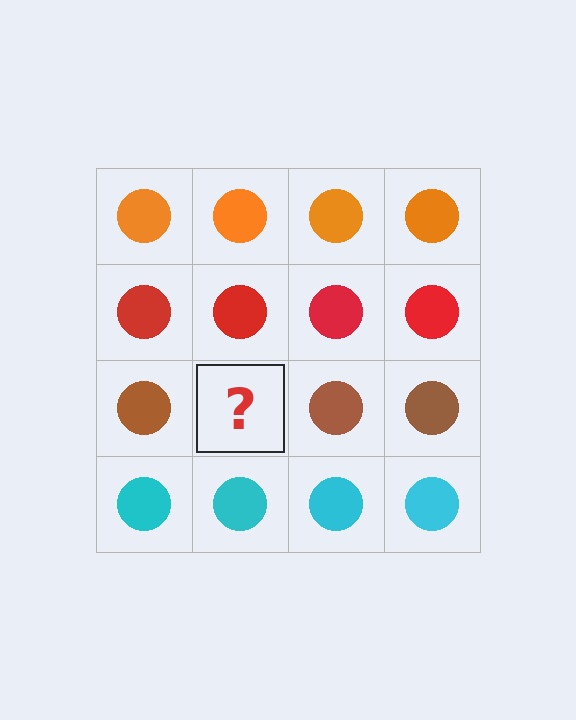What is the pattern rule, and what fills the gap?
The rule is that each row has a consistent color. The gap should be filled with a brown circle.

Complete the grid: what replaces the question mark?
The question mark should be replaced with a brown circle.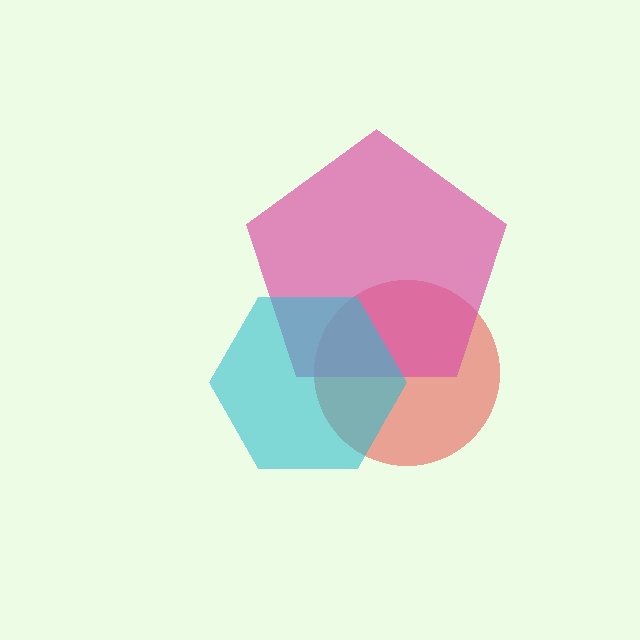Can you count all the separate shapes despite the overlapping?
Yes, there are 3 separate shapes.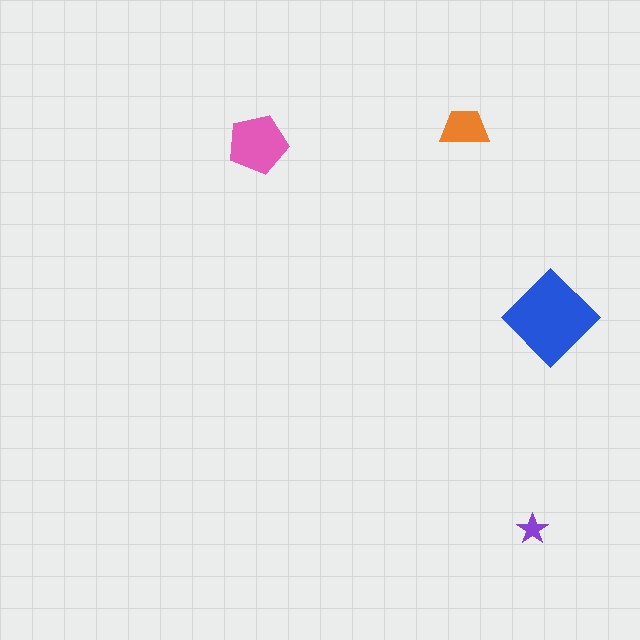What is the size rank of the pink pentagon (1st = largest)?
2nd.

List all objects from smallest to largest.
The purple star, the orange trapezoid, the pink pentagon, the blue diamond.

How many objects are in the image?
There are 4 objects in the image.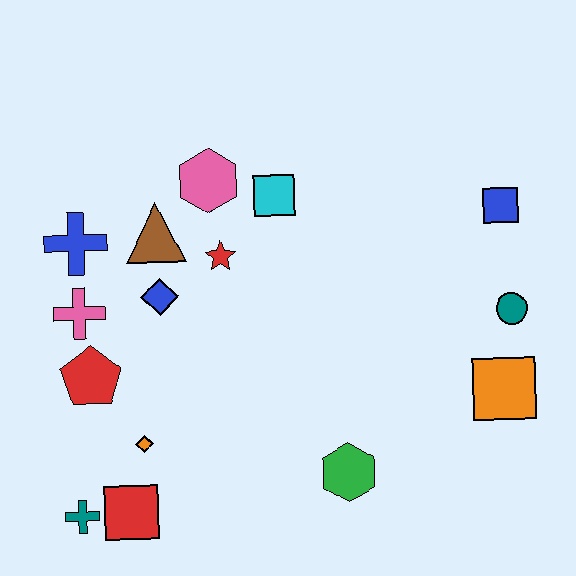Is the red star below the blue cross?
Yes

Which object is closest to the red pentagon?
The pink cross is closest to the red pentagon.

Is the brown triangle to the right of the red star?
No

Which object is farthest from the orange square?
The blue cross is farthest from the orange square.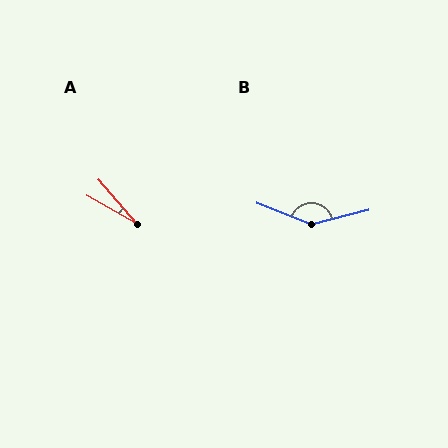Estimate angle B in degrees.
Approximately 144 degrees.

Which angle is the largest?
B, at approximately 144 degrees.